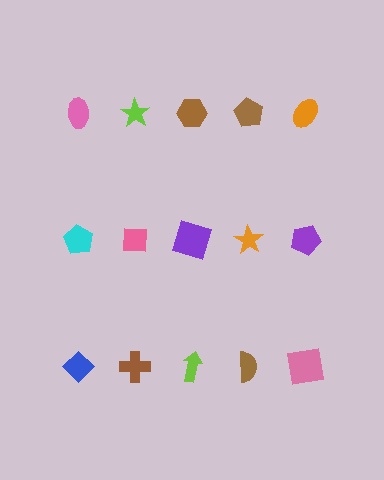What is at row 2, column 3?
A purple square.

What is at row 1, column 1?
A pink ellipse.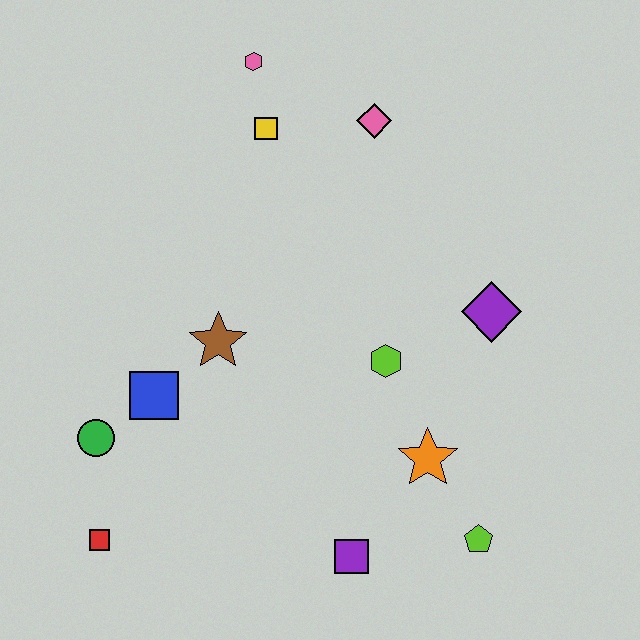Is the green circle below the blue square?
Yes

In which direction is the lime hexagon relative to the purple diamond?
The lime hexagon is to the left of the purple diamond.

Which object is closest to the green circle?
The blue square is closest to the green circle.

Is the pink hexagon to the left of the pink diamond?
Yes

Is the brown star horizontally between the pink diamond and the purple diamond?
No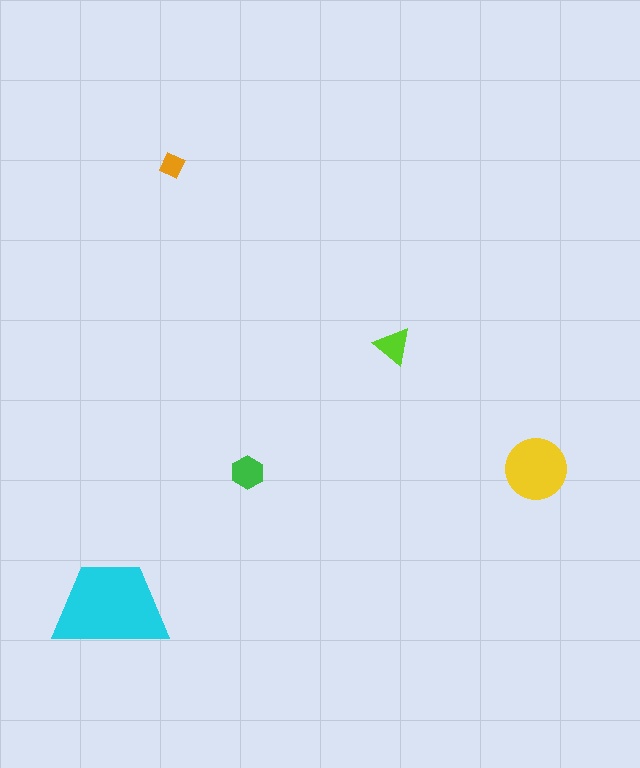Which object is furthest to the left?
The cyan trapezoid is leftmost.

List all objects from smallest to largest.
The orange diamond, the lime triangle, the green hexagon, the yellow circle, the cyan trapezoid.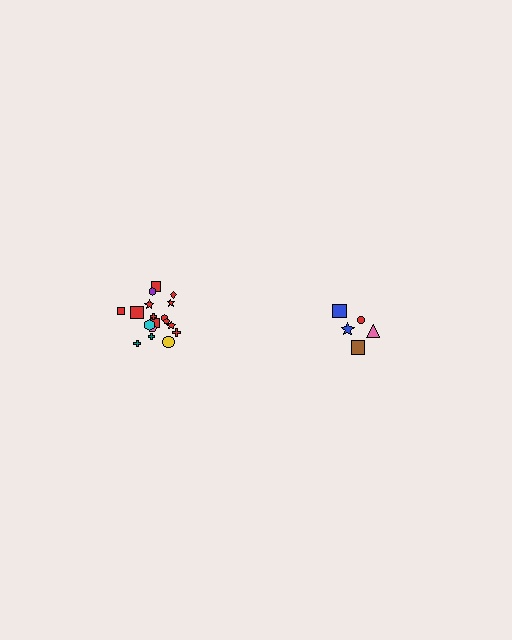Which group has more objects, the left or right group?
The left group.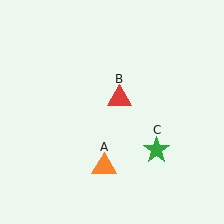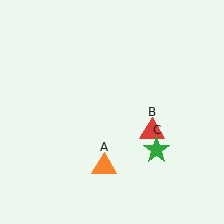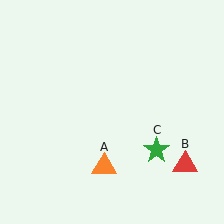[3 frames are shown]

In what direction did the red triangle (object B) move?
The red triangle (object B) moved down and to the right.